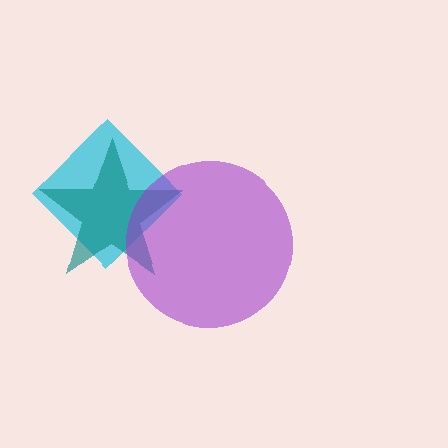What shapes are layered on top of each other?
The layered shapes are: a cyan diamond, a teal star, a purple circle.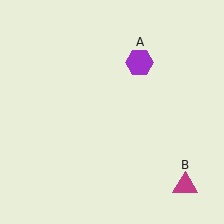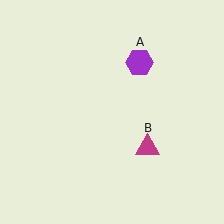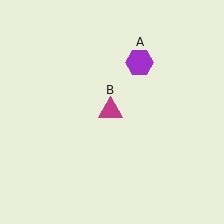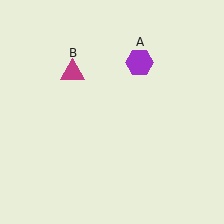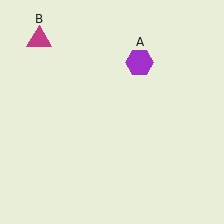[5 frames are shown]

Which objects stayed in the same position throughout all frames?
Purple hexagon (object A) remained stationary.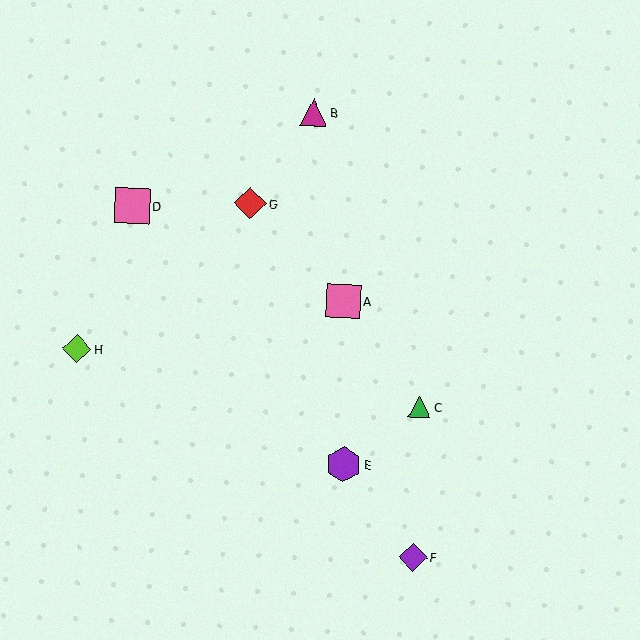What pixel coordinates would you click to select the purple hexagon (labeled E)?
Click at (343, 465) to select the purple hexagon E.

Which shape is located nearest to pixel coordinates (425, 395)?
The green triangle (labeled C) at (420, 407) is nearest to that location.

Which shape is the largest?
The purple hexagon (labeled E) is the largest.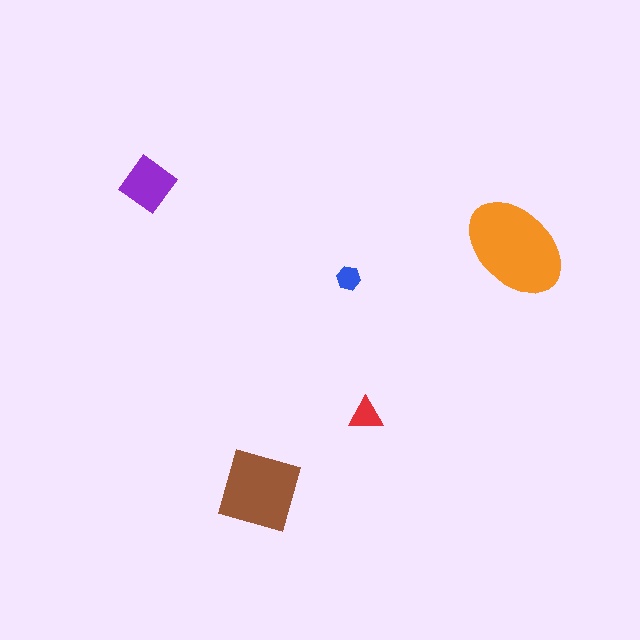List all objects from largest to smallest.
The orange ellipse, the brown square, the purple diamond, the red triangle, the blue hexagon.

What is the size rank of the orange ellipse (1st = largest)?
1st.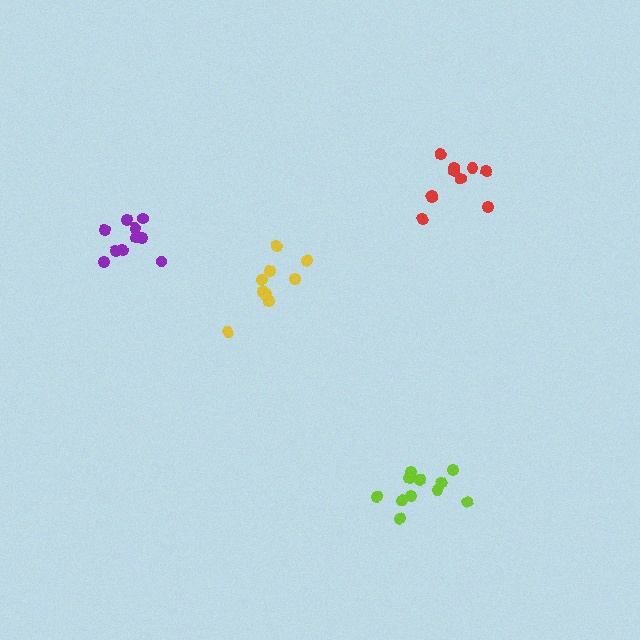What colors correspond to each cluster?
The clusters are colored: lime, red, yellow, purple.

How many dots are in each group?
Group 1: 12 dots, Group 2: 10 dots, Group 3: 9 dots, Group 4: 10 dots (41 total).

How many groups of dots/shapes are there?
There are 4 groups.